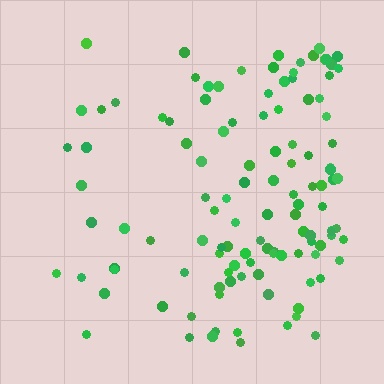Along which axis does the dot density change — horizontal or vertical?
Horizontal.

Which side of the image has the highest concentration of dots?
The right.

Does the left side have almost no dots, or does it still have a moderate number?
Still a moderate number, just noticeably fewer than the right.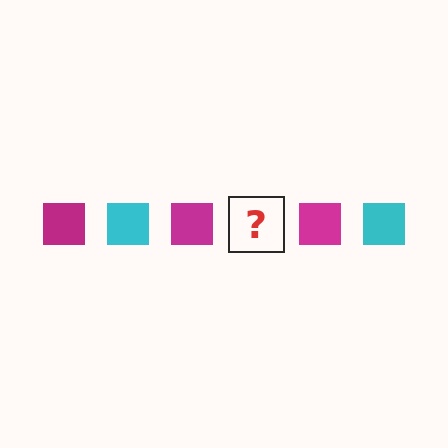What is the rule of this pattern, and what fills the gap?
The rule is that the pattern cycles through magenta, cyan squares. The gap should be filled with a cyan square.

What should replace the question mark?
The question mark should be replaced with a cyan square.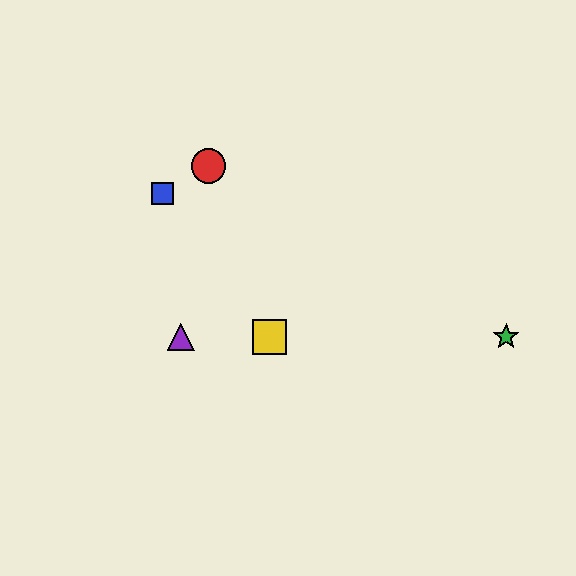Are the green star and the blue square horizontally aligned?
No, the green star is at y≈337 and the blue square is at y≈193.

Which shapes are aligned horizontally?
The green star, the yellow square, the purple triangle are aligned horizontally.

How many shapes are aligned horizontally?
3 shapes (the green star, the yellow square, the purple triangle) are aligned horizontally.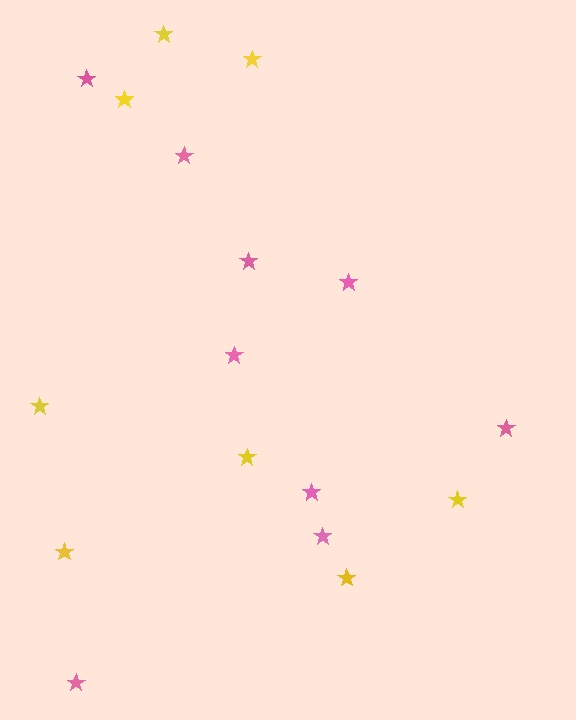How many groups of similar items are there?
There are 2 groups: one group of yellow stars (8) and one group of pink stars (9).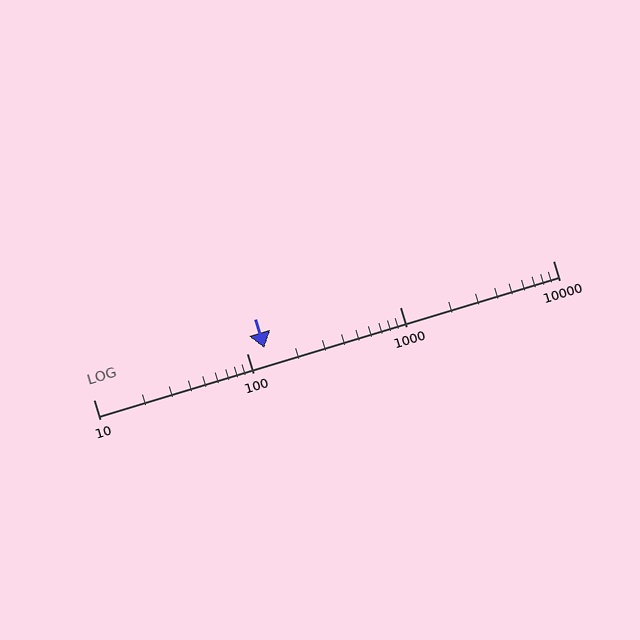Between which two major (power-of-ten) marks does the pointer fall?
The pointer is between 100 and 1000.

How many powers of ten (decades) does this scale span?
The scale spans 3 decades, from 10 to 10000.